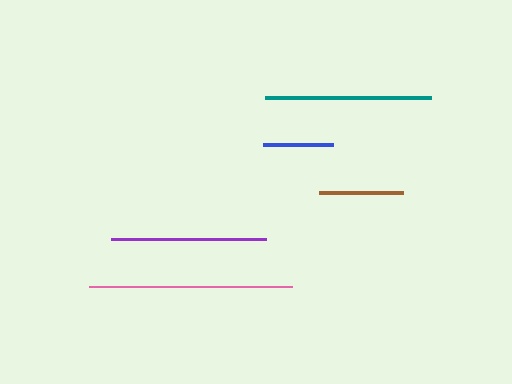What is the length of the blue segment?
The blue segment is approximately 70 pixels long.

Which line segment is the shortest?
The blue line is the shortest at approximately 70 pixels.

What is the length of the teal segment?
The teal segment is approximately 166 pixels long.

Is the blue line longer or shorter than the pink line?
The pink line is longer than the blue line.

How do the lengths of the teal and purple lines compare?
The teal and purple lines are approximately the same length.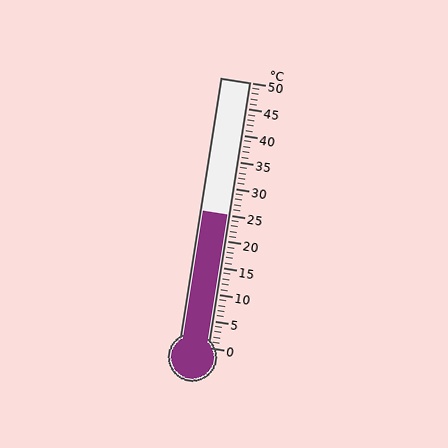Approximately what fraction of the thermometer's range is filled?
The thermometer is filled to approximately 50% of its range.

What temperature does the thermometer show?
The thermometer shows approximately 25°C.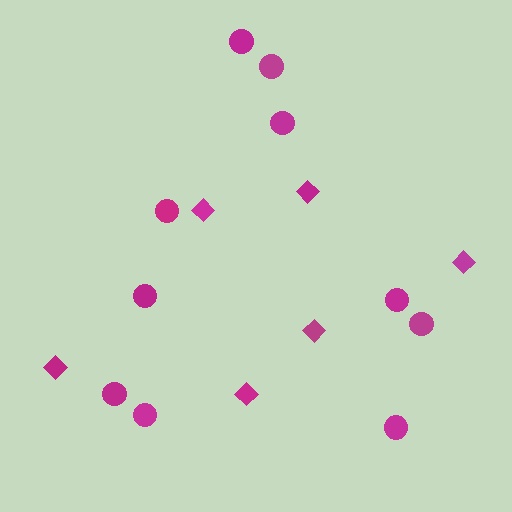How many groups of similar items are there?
There are 2 groups: one group of diamonds (6) and one group of circles (10).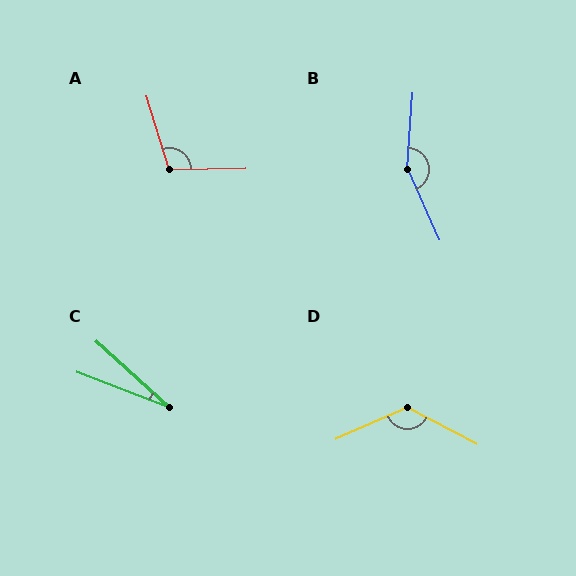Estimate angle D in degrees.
Approximately 129 degrees.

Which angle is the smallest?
C, at approximately 21 degrees.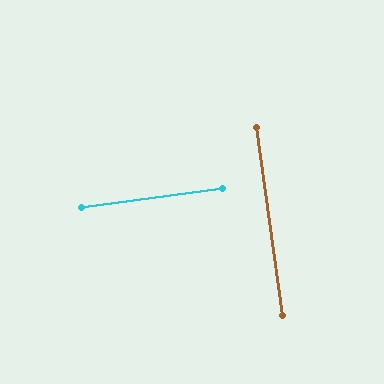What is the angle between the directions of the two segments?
Approximately 90 degrees.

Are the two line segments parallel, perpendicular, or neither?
Perpendicular — they meet at approximately 90°.